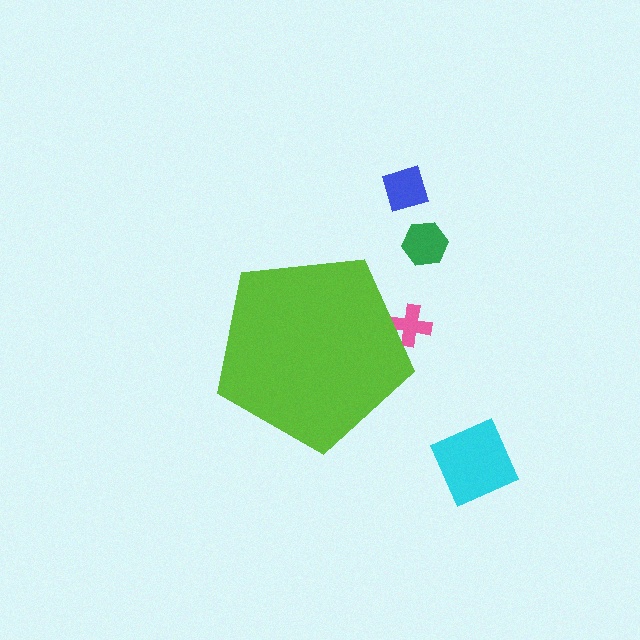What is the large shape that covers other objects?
A lime pentagon.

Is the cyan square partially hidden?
No, the cyan square is fully visible.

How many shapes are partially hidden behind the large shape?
1 shape is partially hidden.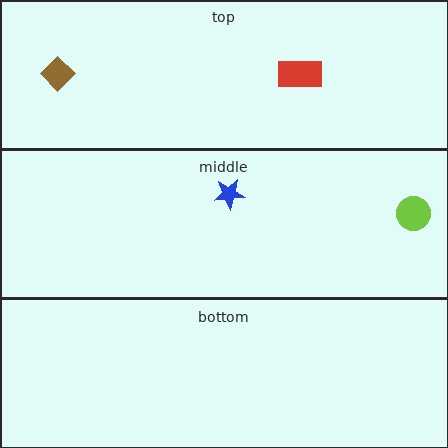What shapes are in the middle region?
The lime circle, the blue star.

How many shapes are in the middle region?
2.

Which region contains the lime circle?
The middle region.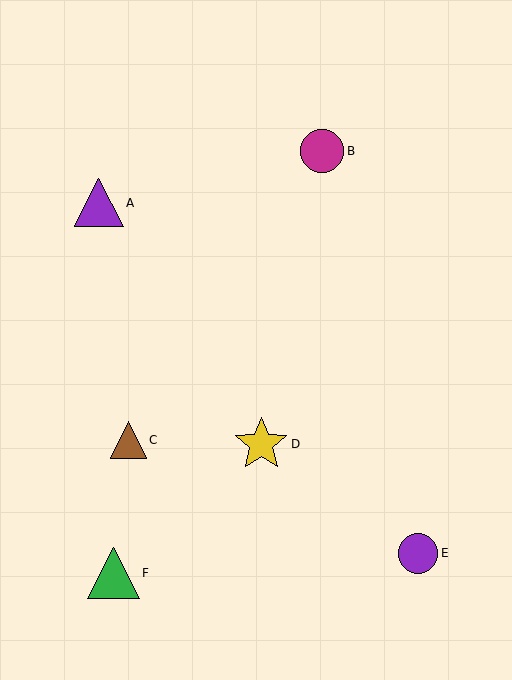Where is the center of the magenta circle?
The center of the magenta circle is at (322, 151).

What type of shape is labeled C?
Shape C is a brown triangle.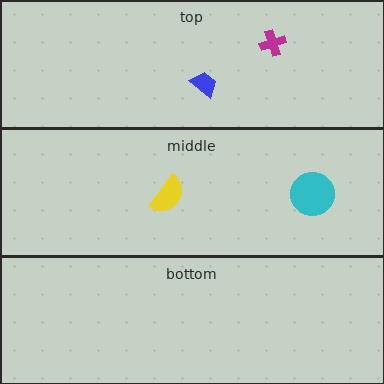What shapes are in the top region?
The blue trapezoid, the magenta cross.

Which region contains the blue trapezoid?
The top region.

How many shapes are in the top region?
2.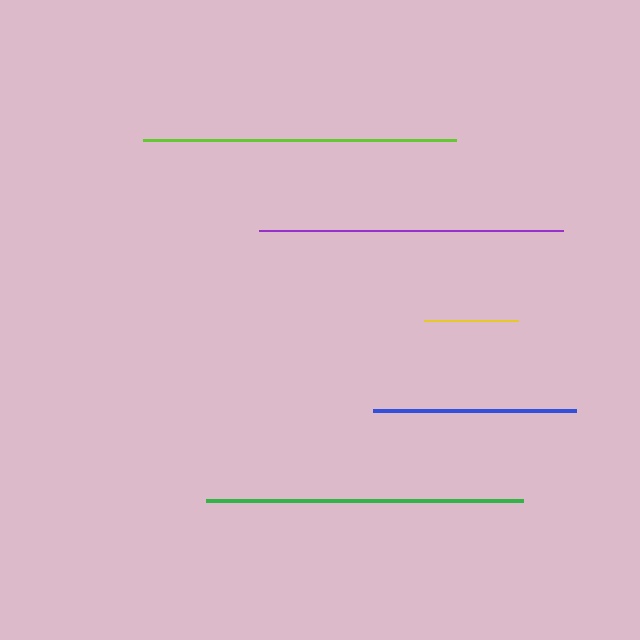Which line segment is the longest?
The green line is the longest at approximately 317 pixels.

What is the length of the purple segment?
The purple segment is approximately 304 pixels long.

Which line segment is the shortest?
The yellow line is the shortest at approximately 94 pixels.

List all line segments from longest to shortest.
From longest to shortest: green, lime, purple, blue, yellow.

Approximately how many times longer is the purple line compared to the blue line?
The purple line is approximately 1.5 times the length of the blue line.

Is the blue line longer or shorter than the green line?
The green line is longer than the blue line.